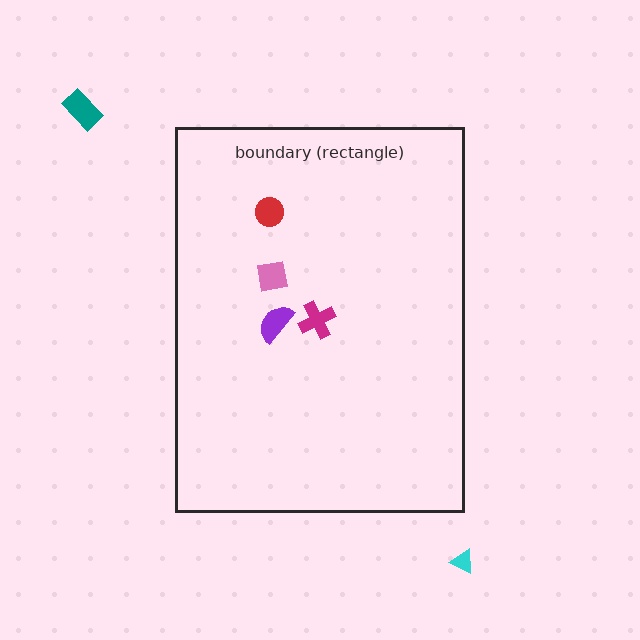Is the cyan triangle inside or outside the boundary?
Outside.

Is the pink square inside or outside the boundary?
Inside.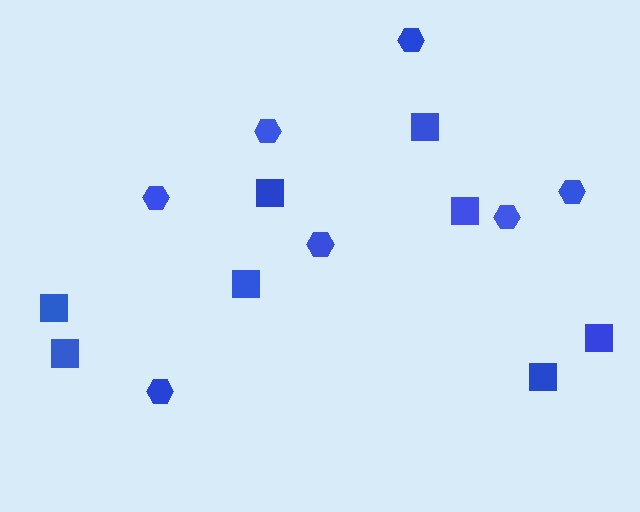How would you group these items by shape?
There are 2 groups: one group of hexagons (7) and one group of squares (8).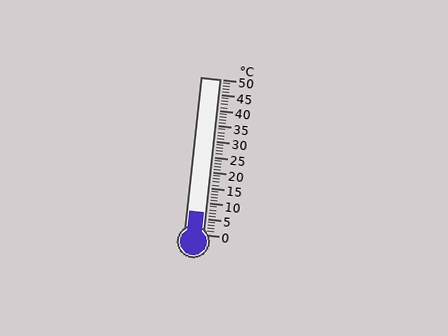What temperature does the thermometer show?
The thermometer shows approximately 7°C.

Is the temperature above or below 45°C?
The temperature is below 45°C.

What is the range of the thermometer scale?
The thermometer scale ranges from 0°C to 50°C.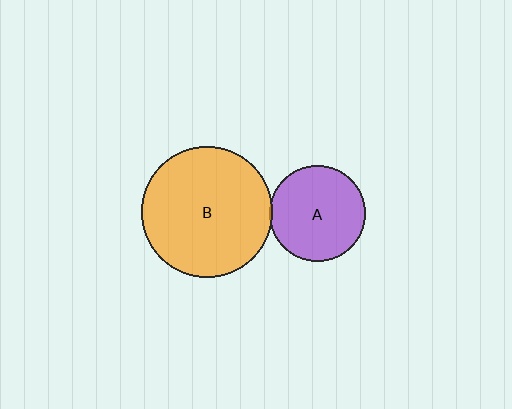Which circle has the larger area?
Circle B (orange).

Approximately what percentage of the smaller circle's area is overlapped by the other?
Approximately 5%.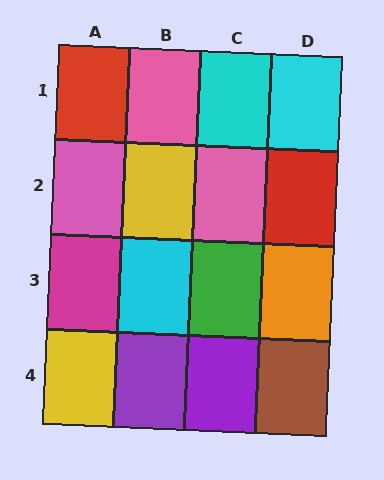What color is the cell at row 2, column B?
Yellow.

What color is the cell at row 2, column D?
Red.